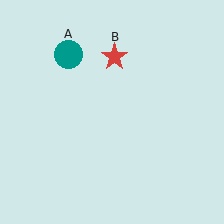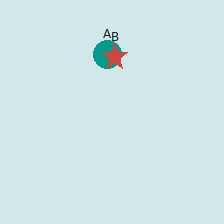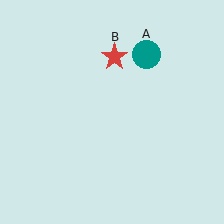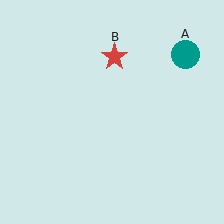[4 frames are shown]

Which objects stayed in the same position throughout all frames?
Red star (object B) remained stationary.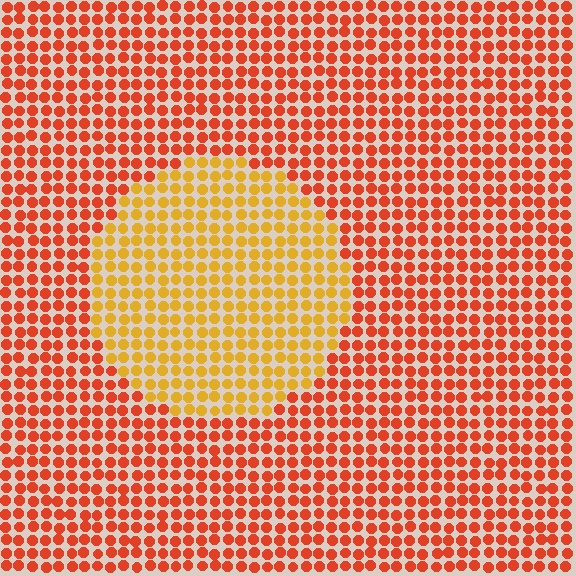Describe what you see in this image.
The image is filled with small red elements in a uniform arrangement. A circle-shaped region is visible where the elements are tinted to a slightly different hue, forming a subtle color boundary.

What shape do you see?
I see a circle.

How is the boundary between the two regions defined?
The boundary is defined purely by a slight shift in hue (about 35 degrees). Spacing, size, and orientation are identical on both sides.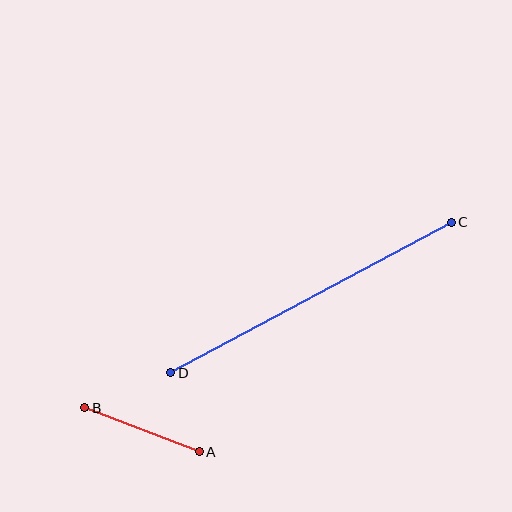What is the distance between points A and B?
The distance is approximately 123 pixels.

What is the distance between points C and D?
The distance is approximately 318 pixels.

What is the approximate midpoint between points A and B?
The midpoint is at approximately (142, 430) pixels.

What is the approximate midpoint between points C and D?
The midpoint is at approximately (311, 297) pixels.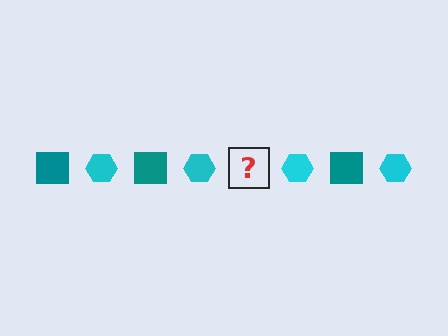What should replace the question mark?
The question mark should be replaced with a teal square.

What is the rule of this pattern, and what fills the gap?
The rule is that the pattern alternates between teal square and cyan hexagon. The gap should be filled with a teal square.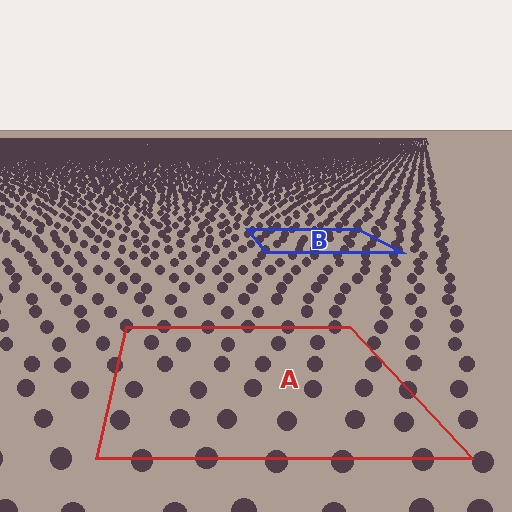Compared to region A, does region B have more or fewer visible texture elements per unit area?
Region B has more texture elements per unit area — they are packed more densely because it is farther away.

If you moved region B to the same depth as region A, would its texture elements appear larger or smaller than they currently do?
They would appear larger. At a closer depth, the same texture elements are projected at a bigger on-screen size.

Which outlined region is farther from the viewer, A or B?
Region B is farther from the viewer — the texture elements inside it appear smaller and more densely packed.